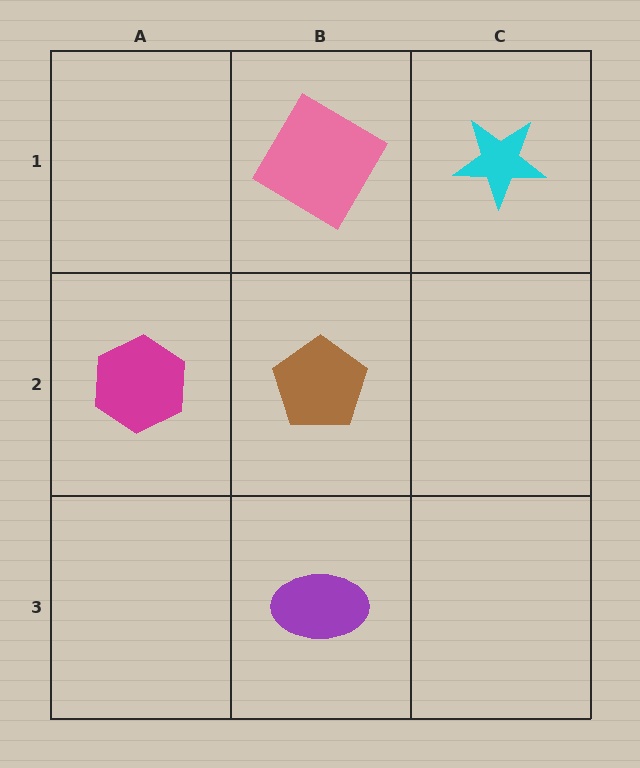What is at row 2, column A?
A magenta hexagon.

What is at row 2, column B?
A brown pentagon.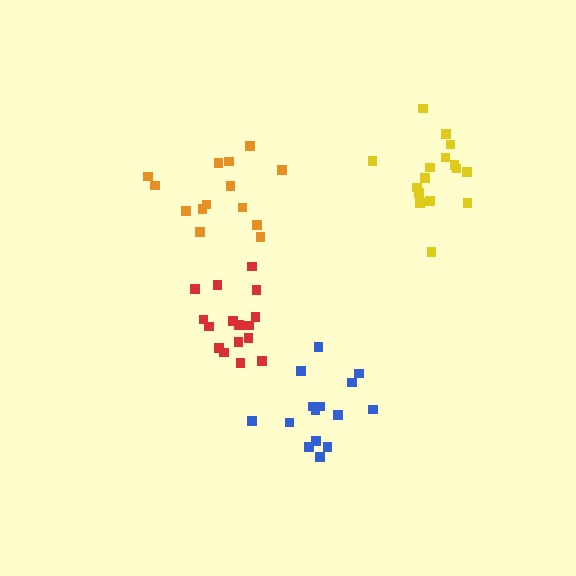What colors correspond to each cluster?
The clusters are colored: yellow, orange, blue, red.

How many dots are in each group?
Group 1: 16 dots, Group 2: 14 dots, Group 3: 15 dots, Group 4: 16 dots (61 total).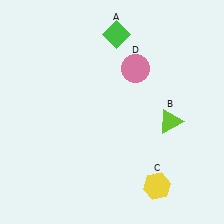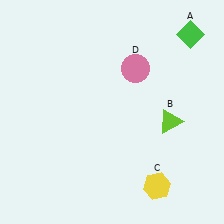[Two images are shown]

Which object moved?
The green diamond (A) moved right.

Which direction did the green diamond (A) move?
The green diamond (A) moved right.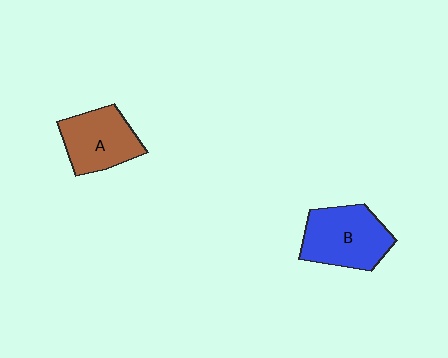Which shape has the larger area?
Shape B (blue).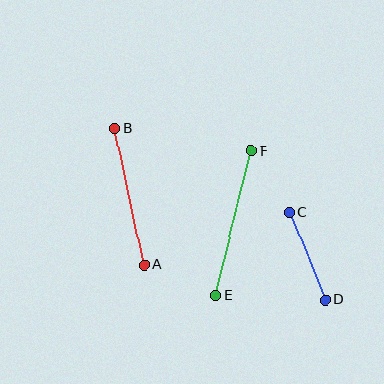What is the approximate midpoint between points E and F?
The midpoint is at approximately (234, 223) pixels.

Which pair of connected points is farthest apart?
Points E and F are farthest apart.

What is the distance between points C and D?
The distance is approximately 94 pixels.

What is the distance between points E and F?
The distance is approximately 149 pixels.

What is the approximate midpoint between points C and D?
The midpoint is at approximately (307, 256) pixels.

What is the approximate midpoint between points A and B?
The midpoint is at approximately (129, 196) pixels.